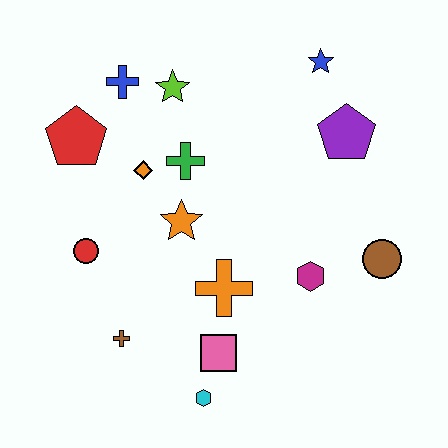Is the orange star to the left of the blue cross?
No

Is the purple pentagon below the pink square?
No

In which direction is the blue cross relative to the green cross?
The blue cross is above the green cross.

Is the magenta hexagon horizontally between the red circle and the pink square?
No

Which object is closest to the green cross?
The orange diamond is closest to the green cross.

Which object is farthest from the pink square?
The blue star is farthest from the pink square.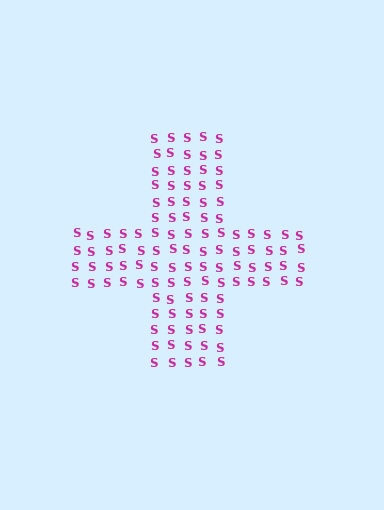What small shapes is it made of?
It is made of small letter S's.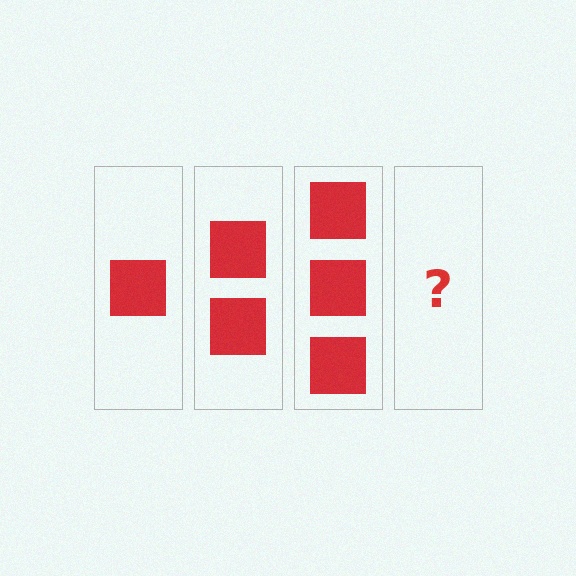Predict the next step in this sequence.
The next step is 4 squares.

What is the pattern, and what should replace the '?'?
The pattern is that each step adds one more square. The '?' should be 4 squares.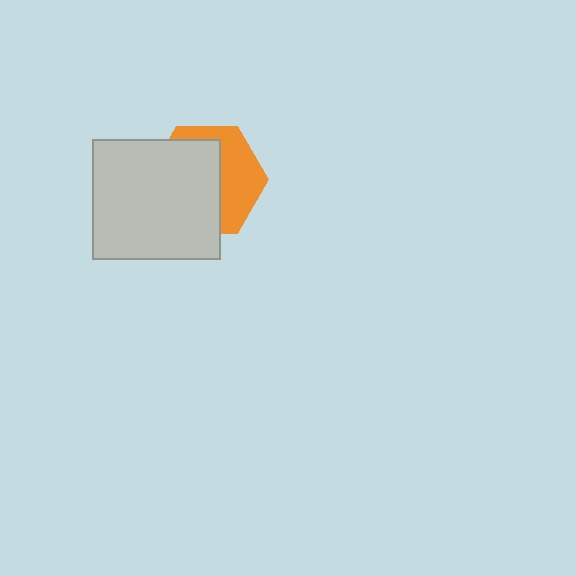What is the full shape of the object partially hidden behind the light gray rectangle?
The partially hidden object is an orange hexagon.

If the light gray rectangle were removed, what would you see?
You would see the complete orange hexagon.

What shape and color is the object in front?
The object in front is a light gray rectangle.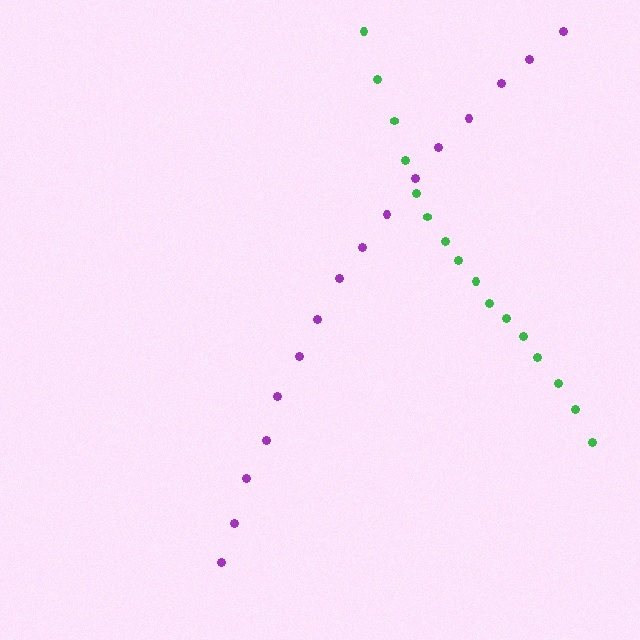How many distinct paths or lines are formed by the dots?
There are 2 distinct paths.